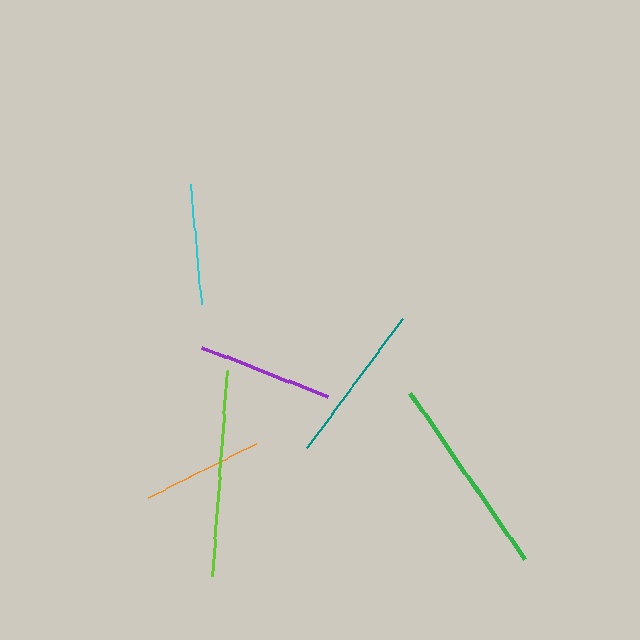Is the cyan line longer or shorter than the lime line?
The lime line is longer than the cyan line.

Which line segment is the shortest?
The cyan line is the shortest at approximately 121 pixels.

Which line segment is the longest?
The lime line is the longest at approximately 206 pixels.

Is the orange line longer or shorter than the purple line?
The purple line is longer than the orange line.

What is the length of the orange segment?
The orange segment is approximately 121 pixels long.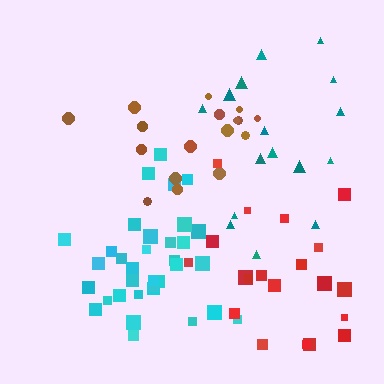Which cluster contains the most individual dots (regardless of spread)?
Cyan (34).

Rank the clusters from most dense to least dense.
cyan, brown, red, teal.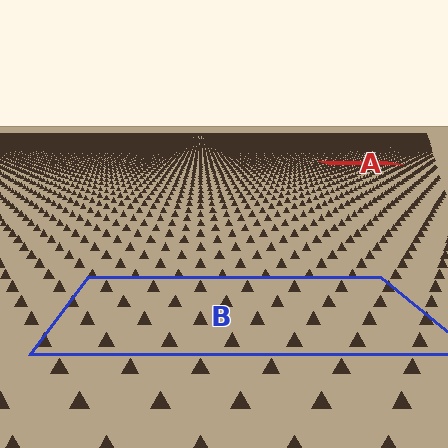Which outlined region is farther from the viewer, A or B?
Region A is farther from the viewer — the texture elements inside it appear smaller and more densely packed.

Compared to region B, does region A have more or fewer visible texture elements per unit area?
Region A has more texture elements per unit area — they are packed more densely because it is farther away.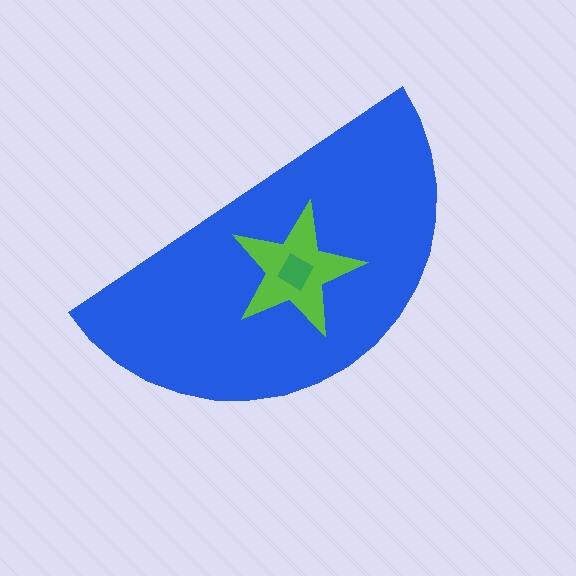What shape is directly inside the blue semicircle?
The lime star.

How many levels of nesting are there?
3.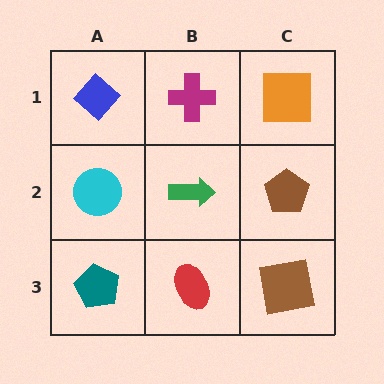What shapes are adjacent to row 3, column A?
A cyan circle (row 2, column A), a red ellipse (row 3, column B).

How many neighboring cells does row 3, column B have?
3.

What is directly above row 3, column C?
A brown pentagon.